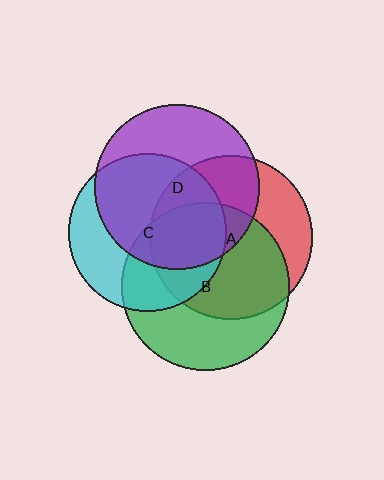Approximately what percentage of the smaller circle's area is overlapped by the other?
Approximately 45%.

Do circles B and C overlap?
Yes.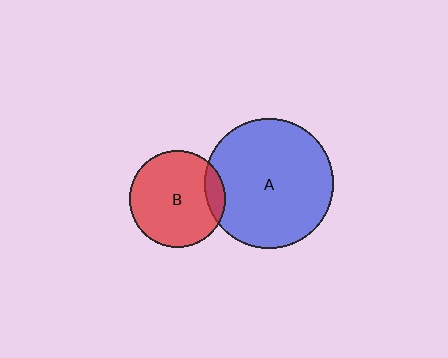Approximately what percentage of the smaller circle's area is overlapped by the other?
Approximately 10%.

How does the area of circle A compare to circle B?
Approximately 1.8 times.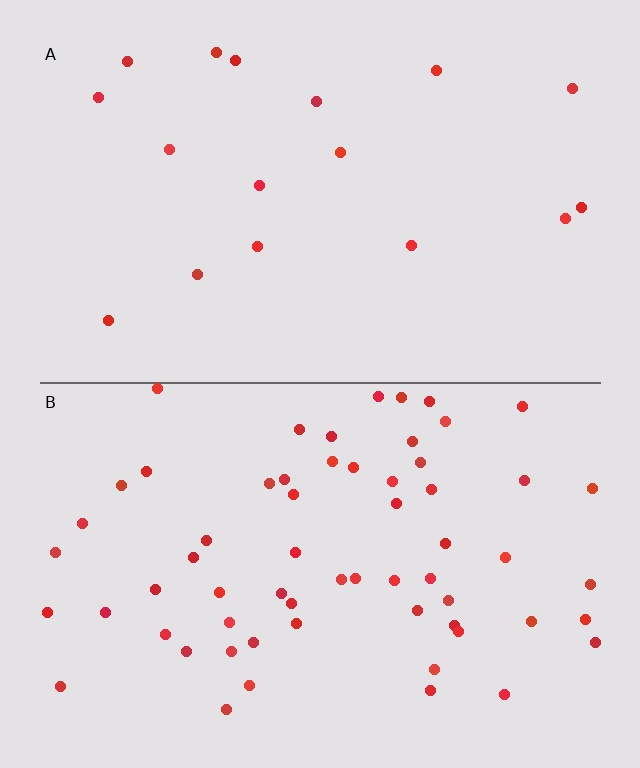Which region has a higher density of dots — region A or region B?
B (the bottom).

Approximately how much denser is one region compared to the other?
Approximately 3.7× — region B over region A.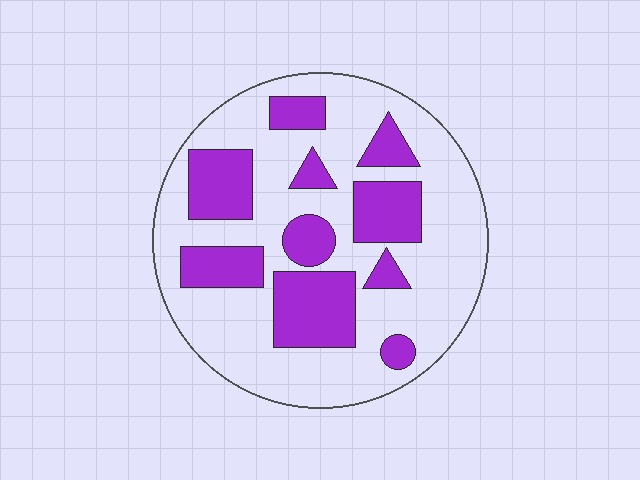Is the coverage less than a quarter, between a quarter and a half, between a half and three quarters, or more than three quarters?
Between a quarter and a half.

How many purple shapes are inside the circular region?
10.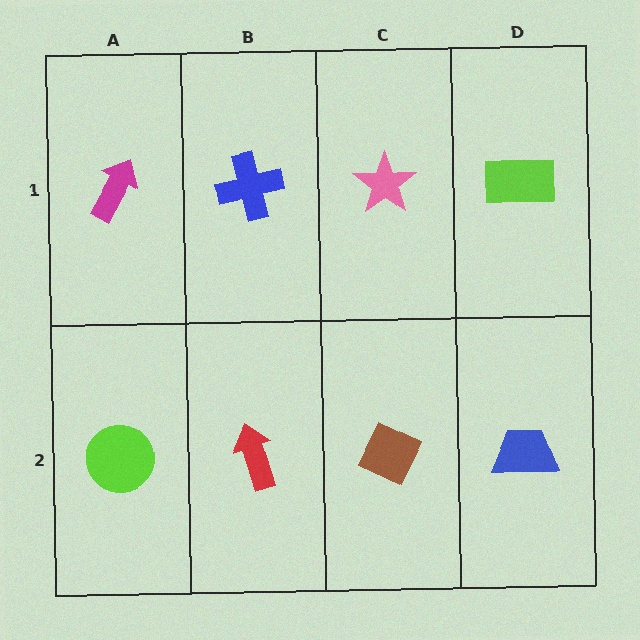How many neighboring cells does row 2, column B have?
3.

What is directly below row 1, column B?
A red arrow.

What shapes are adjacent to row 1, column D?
A blue trapezoid (row 2, column D), a pink star (row 1, column C).